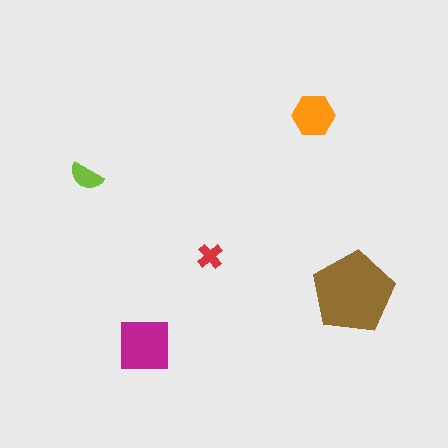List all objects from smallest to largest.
The red cross, the lime semicircle, the orange hexagon, the magenta square, the brown pentagon.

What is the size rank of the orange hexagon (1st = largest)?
3rd.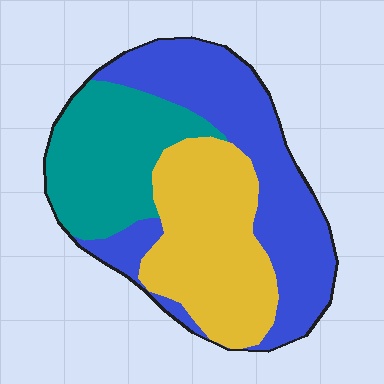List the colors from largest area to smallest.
From largest to smallest: blue, yellow, teal.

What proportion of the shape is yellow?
Yellow takes up between a quarter and a half of the shape.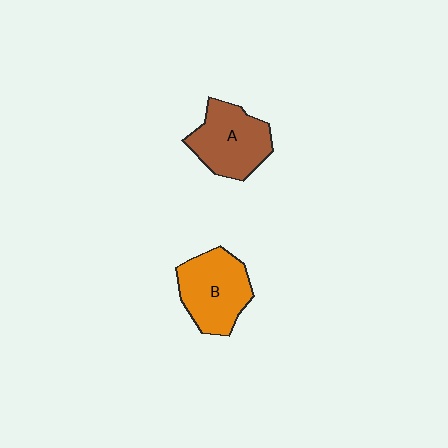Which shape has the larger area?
Shape B (orange).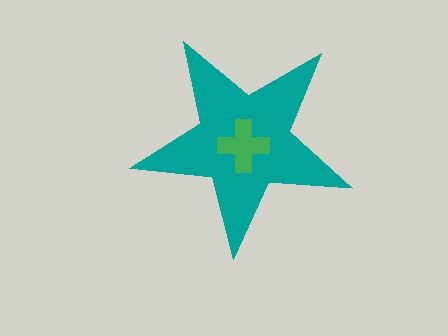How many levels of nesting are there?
2.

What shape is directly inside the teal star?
The green cross.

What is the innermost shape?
The green cross.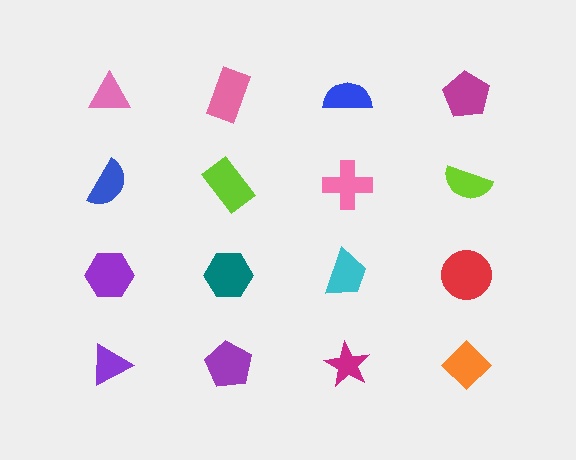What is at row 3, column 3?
A cyan trapezoid.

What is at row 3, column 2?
A teal hexagon.